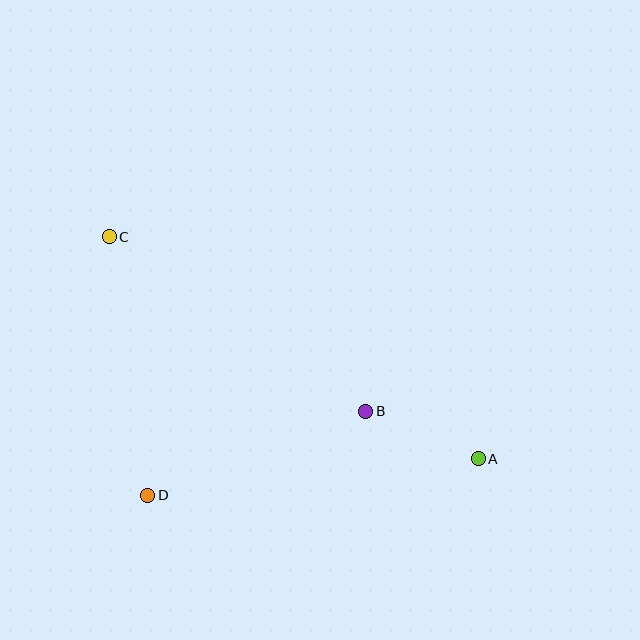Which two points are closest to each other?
Points A and B are closest to each other.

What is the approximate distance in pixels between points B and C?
The distance between B and C is approximately 310 pixels.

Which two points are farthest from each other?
Points A and C are farthest from each other.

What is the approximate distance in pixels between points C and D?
The distance between C and D is approximately 261 pixels.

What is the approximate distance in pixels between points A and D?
The distance between A and D is approximately 332 pixels.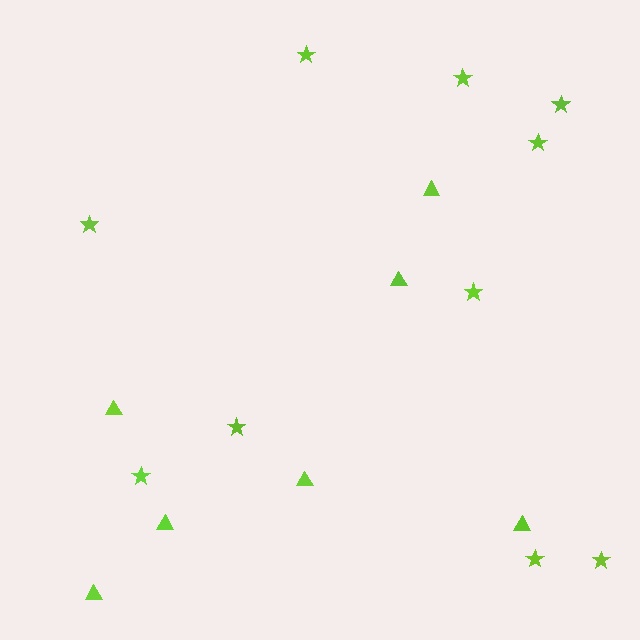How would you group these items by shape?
There are 2 groups: one group of stars (10) and one group of triangles (7).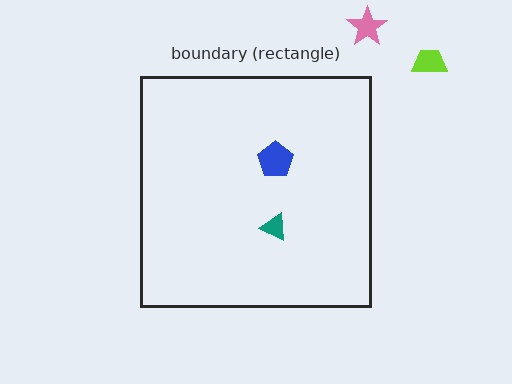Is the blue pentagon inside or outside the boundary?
Inside.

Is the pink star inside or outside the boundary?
Outside.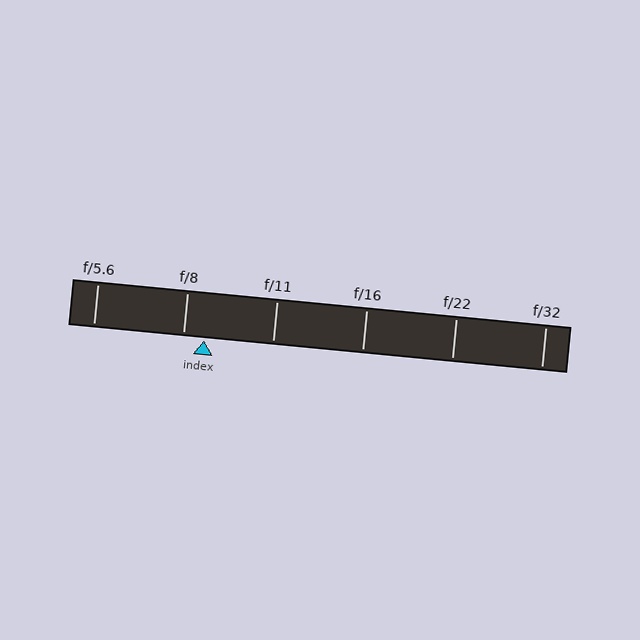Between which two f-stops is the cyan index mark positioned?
The index mark is between f/8 and f/11.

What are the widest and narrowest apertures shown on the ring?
The widest aperture shown is f/5.6 and the narrowest is f/32.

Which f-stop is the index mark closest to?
The index mark is closest to f/8.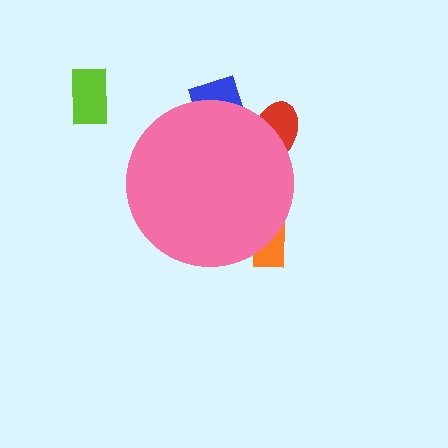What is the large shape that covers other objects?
A pink circle.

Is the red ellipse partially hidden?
Yes, the red ellipse is partially hidden behind the pink circle.